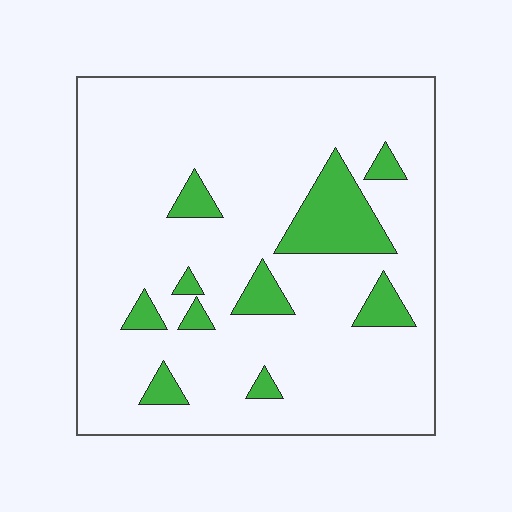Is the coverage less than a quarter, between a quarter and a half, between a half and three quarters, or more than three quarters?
Less than a quarter.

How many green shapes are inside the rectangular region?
10.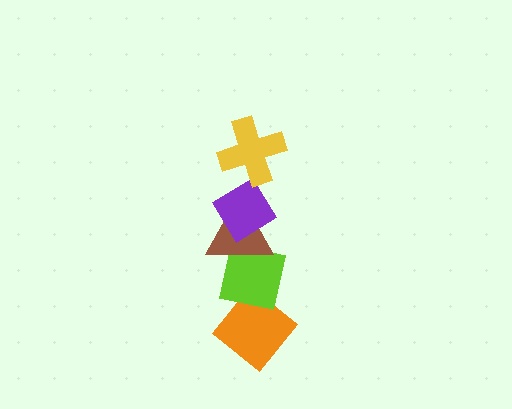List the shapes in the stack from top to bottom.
From top to bottom: the yellow cross, the purple diamond, the brown triangle, the lime square, the orange diamond.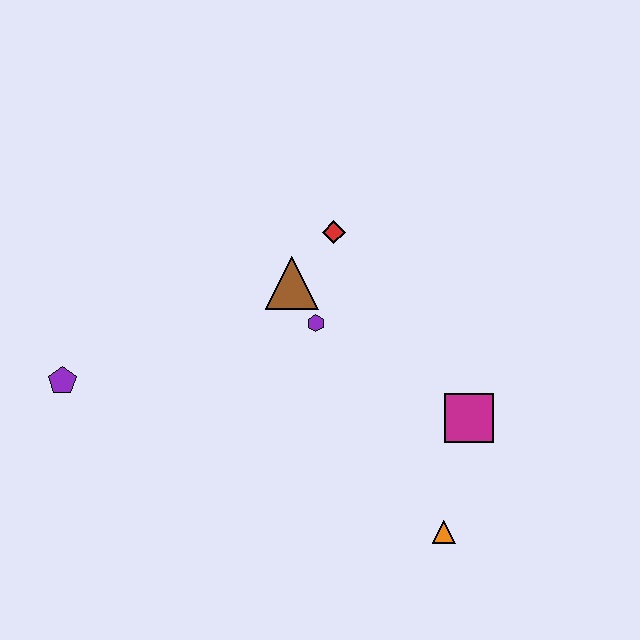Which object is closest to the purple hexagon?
The brown triangle is closest to the purple hexagon.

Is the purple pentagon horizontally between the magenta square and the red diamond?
No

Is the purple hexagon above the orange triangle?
Yes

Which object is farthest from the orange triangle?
The purple pentagon is farthest from the orange triangle.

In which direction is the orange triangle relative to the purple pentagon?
The orange triangle is to the right of the purple pentagon.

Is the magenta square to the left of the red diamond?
No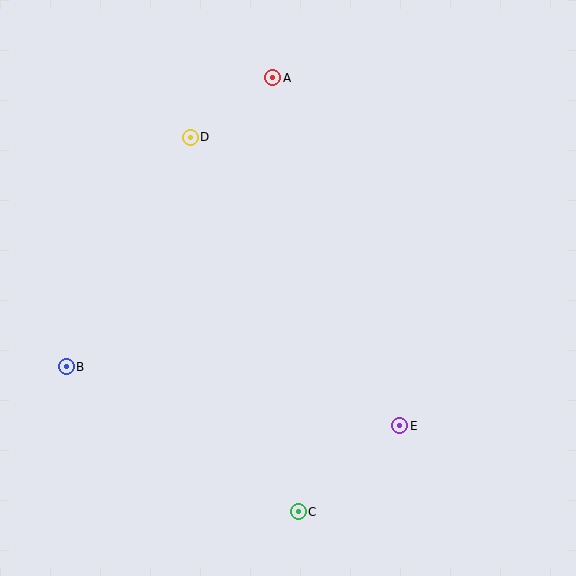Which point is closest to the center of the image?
Point E at (400, 426) is closest to the center.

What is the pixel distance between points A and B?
The distance between A and B is 356 pixels.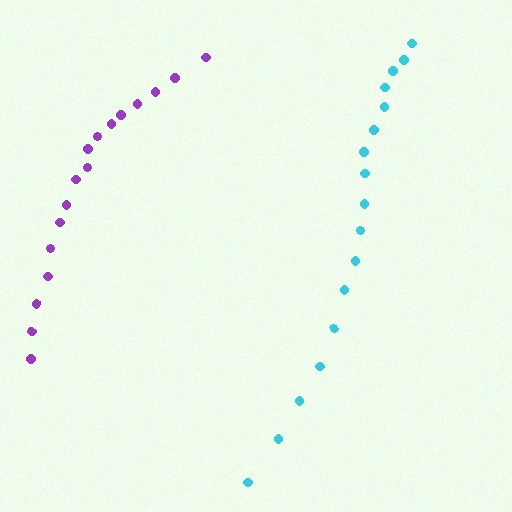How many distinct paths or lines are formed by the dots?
There are 2 distinct paths.